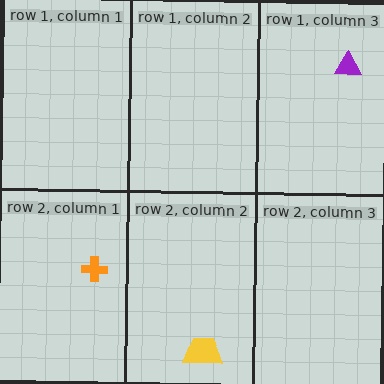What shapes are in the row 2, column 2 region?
The yellow trapezoid.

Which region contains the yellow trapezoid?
The row 2, column 2 region.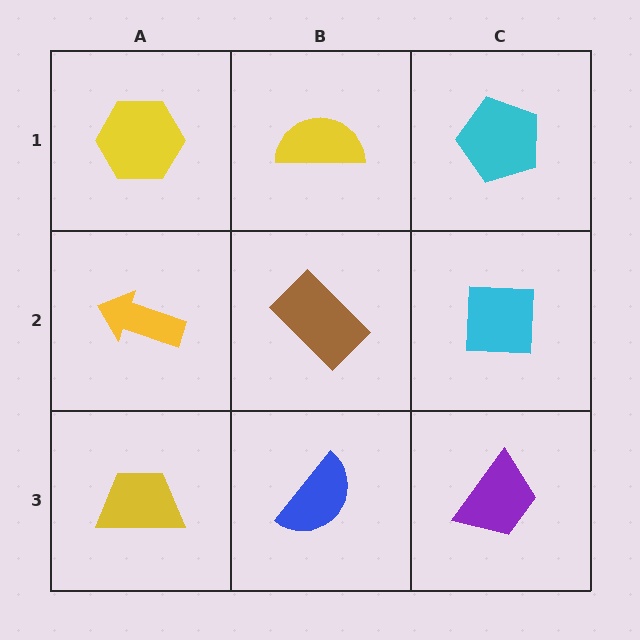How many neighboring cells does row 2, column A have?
3.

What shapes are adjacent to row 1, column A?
A yellow arrow (row 2, column A), a yellow semicircle (row 1, column B).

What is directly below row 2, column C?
A purple trapezoid.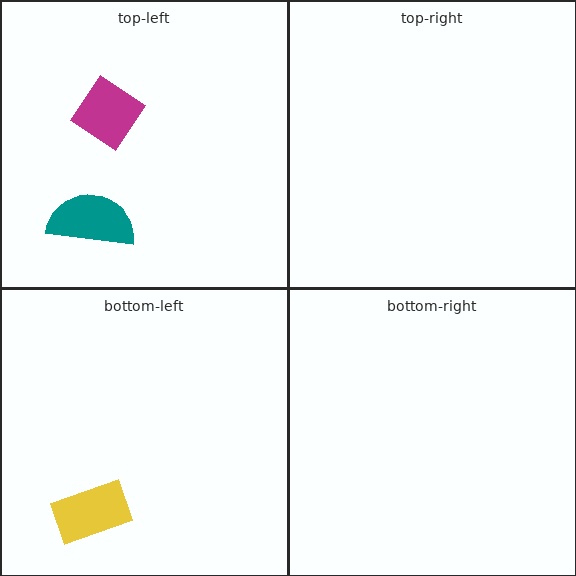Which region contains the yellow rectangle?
The bottom-left region.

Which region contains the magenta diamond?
The top-left region.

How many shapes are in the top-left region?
2.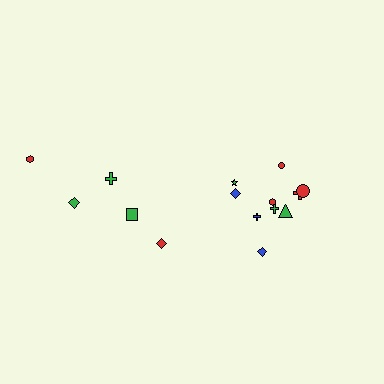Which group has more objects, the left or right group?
The right group.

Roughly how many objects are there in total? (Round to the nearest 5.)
Roughly 15 objects in total.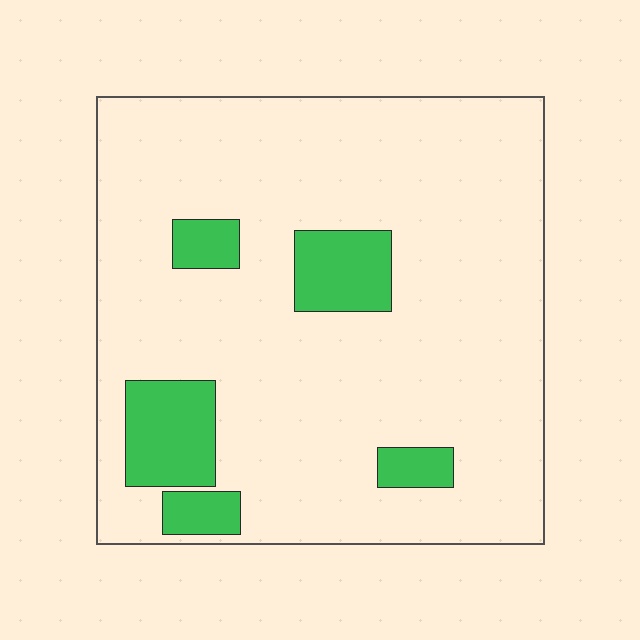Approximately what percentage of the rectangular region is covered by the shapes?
Approximately 15%.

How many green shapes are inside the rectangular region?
5.